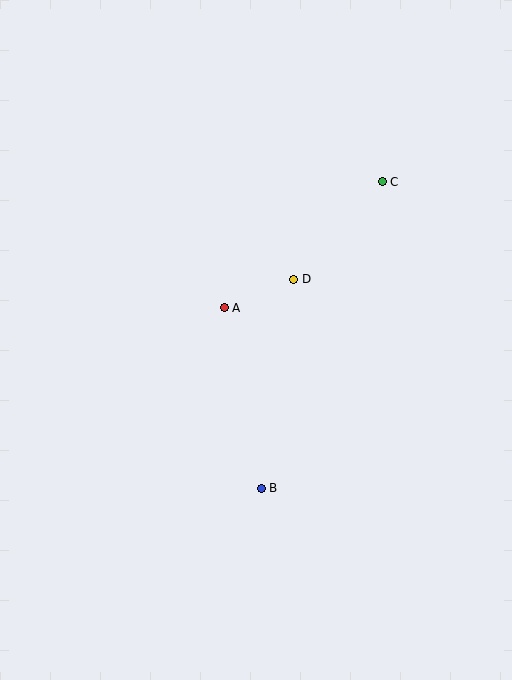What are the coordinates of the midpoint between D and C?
The midpoint between D and C is at (338, 231).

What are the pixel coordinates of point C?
Point C is at (382, 182).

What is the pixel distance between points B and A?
The distance between B and A is 184 pixels.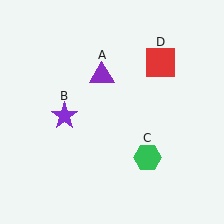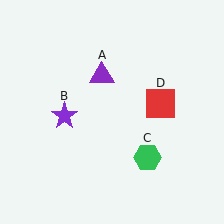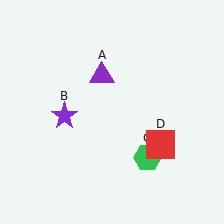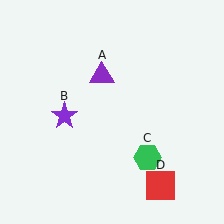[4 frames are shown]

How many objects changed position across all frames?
1 object changed position: red square (object D).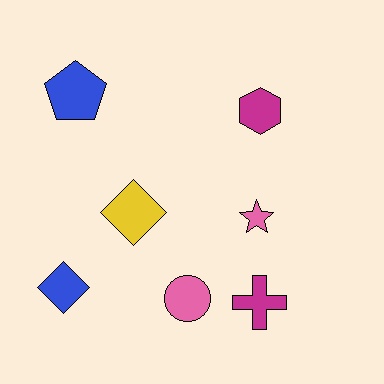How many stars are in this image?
There is 1 star.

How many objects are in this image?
There are 7 objects.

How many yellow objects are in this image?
There is 1 yellow object.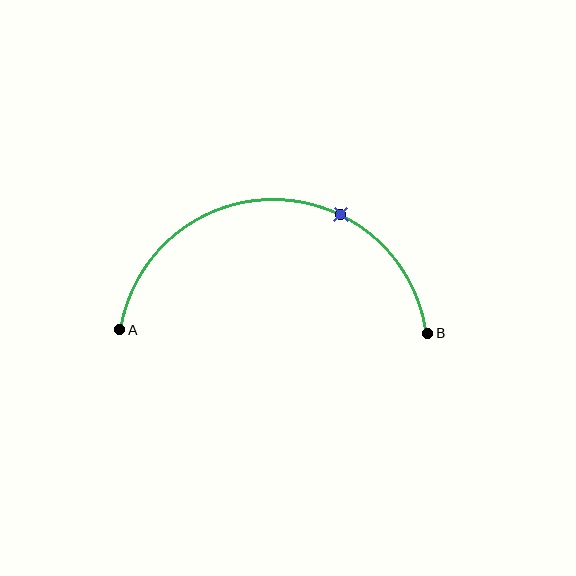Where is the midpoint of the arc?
The arc midpoint is the point on the curve farthest from the straight line joining A and B. It sits above that line.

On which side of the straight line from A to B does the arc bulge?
The arc bulges above the straight line connecting A and B.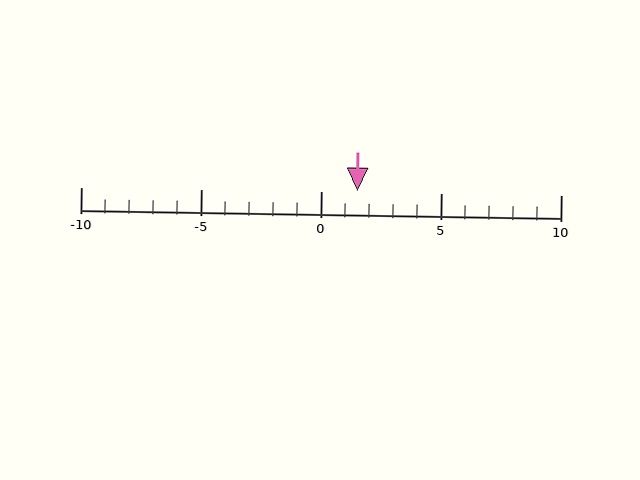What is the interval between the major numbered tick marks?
The major tick marks are spaced 5 units apart.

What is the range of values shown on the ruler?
The ruler shows values from -10 to 10.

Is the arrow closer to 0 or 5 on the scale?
The arrow is closer to 0.